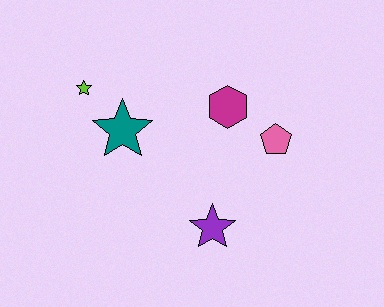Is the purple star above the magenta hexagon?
No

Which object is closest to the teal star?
The lime star is closest to the teal star.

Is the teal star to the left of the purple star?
Yes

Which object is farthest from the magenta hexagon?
The lime star is farthest from the magenta hexagon.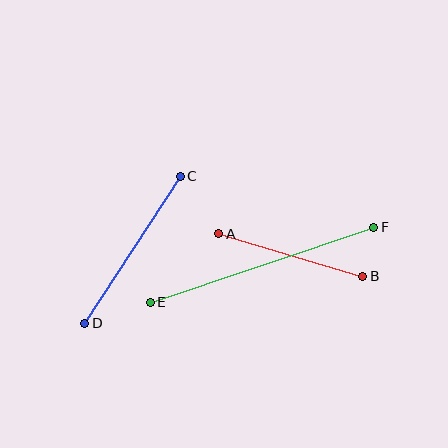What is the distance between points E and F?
The distance is approximately 236 pixels.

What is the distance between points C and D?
The distance is approximately 175 pixels.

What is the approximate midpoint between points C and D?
The midpoint is at approximately (132, 250) pixels.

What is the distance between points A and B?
The distance is approximately 150 pixels.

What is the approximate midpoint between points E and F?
The midpoint is at approximately (262, 265) pixels.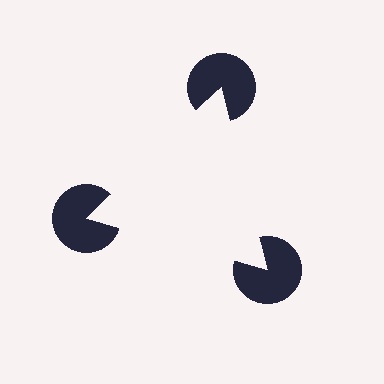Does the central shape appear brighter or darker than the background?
It typically appears slightly brighter than the background, even though no actual brightness change is drawn.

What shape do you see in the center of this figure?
An illusory triangle — its edges are inferred from the aligned wedge cuts in the pac-man discs, not physically drawn.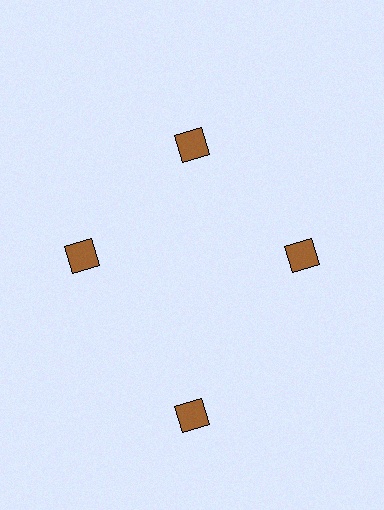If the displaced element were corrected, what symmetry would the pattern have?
It would have 4-fold rotational symmetry — the pattern would map onto itself every 90 degrees.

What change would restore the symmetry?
The symmetry would be restored by moving it inward, back onto the ring so that all 4 diamonds sit at equal angles and equal distance from the center.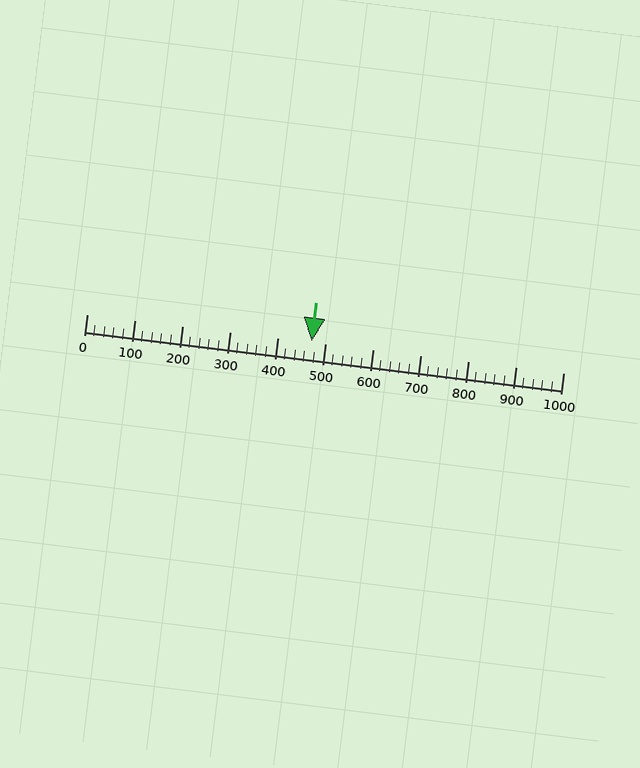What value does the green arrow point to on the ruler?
The green arrow points to approximately 473.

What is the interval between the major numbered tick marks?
The major tick marks are spaced 100 units apart.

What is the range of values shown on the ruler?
The ruler shows values from 0 to 1000.